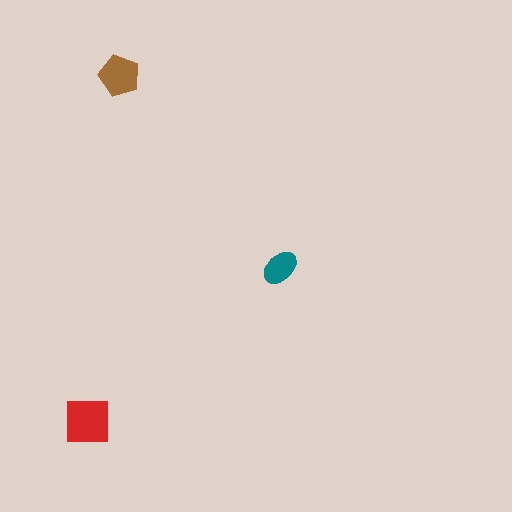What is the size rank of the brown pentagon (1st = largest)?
2nd.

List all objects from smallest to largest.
The teal ellipse, the brown pentagon, the red square.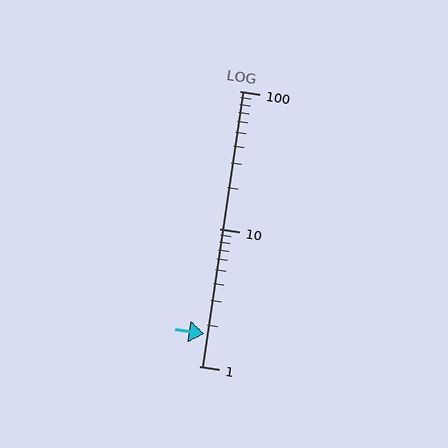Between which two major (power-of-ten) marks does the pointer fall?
The pointer is between 1 and 10.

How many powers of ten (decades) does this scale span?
The scale spans 2 decades, from 1 to 100.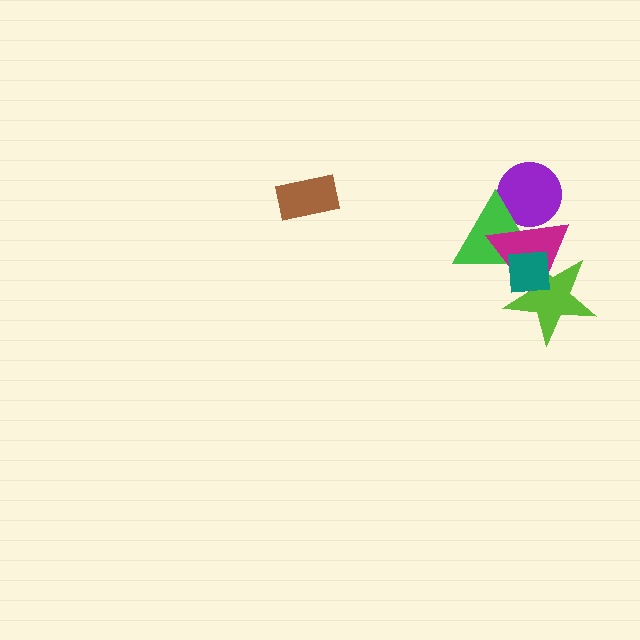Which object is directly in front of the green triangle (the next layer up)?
The magenta triangle is directly in front of the green triangle.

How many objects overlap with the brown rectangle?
0 objects overlap with the brown rectangle.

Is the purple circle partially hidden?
Yes, it is partially covered by another shape.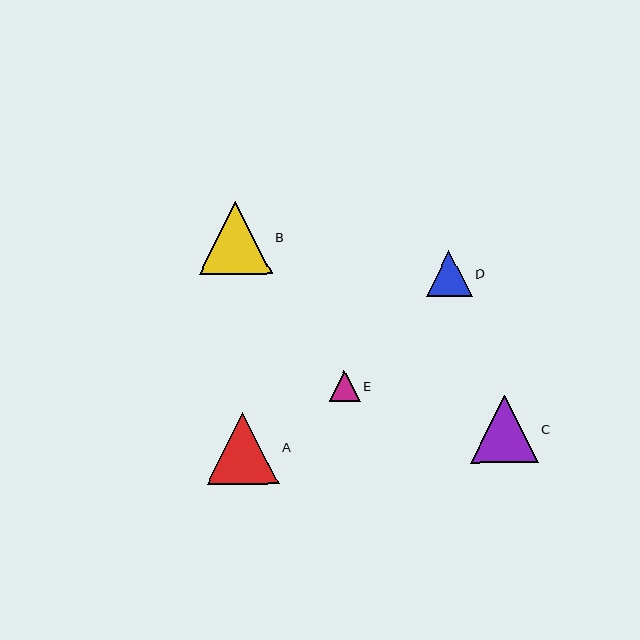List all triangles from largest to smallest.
From largest to smallest: B, A, C, D, E.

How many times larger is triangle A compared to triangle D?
Triangle A is approximately 1.6 times the size of triangle D.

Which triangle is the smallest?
Triangle E is the smallest with a size of approximately 31 pixels.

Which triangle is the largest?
Triangle B is the largest with a size of approximately 73 pixels.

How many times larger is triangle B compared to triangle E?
Triangle B is approximately 2.4 times the size of triangle E.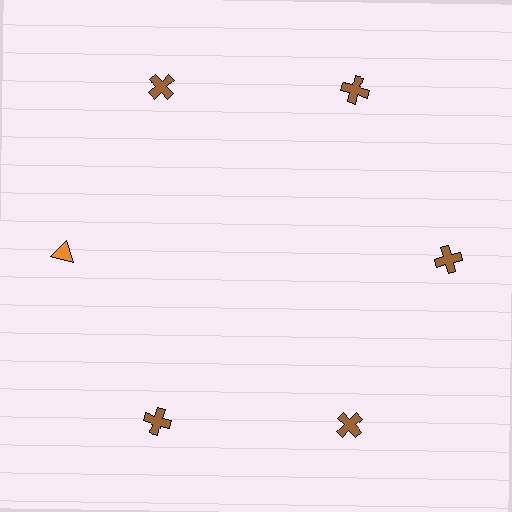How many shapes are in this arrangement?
There are 6 shapes arranged in a ring pattern.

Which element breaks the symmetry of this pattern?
The orange triangle at roughly the 9 o'clock position breaks the symmetry. All other shapes are brown crosses.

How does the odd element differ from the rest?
It differs in both color (orange instead of brown) and shape (triangle instead of cross).